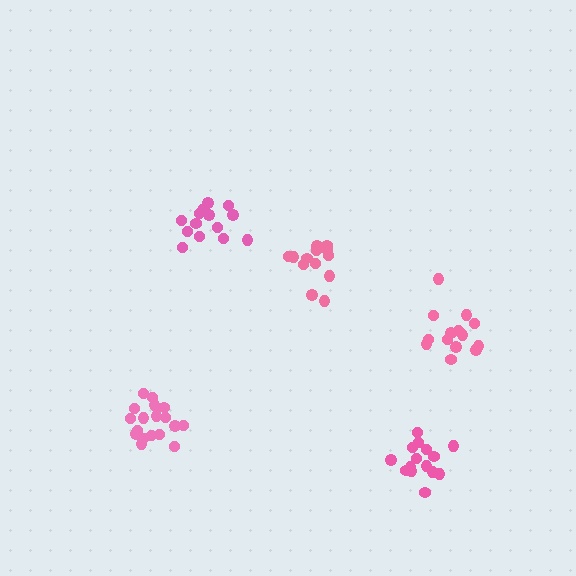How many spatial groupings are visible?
There are 5 spatial groupings.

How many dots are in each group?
Group 1: 18 dots, Group 2: 14 dots, Group 3: 13 dots, Group 4: 15 dots, Group 5: 15 dots (75 total).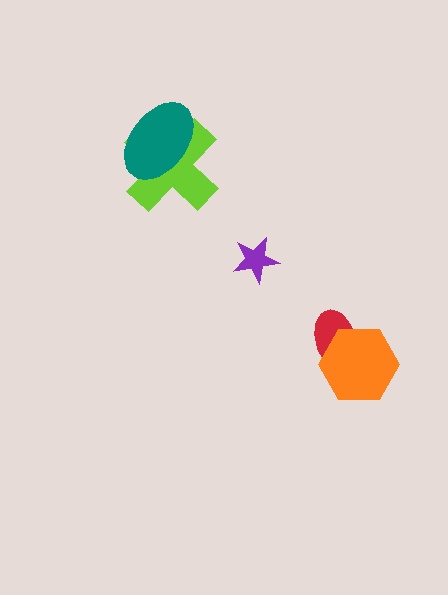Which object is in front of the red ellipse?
The orange hexagon is in front of the red ellipse.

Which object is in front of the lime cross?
The teal ellipse is in front of the lime cross.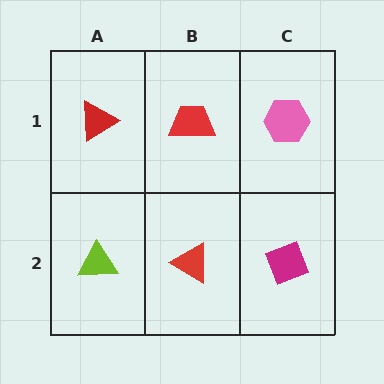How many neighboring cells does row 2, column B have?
3.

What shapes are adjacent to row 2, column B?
A red trapezoid (row 1, column B), a lime triangle (row 2, column A), a magenta diamond (row 2, column C).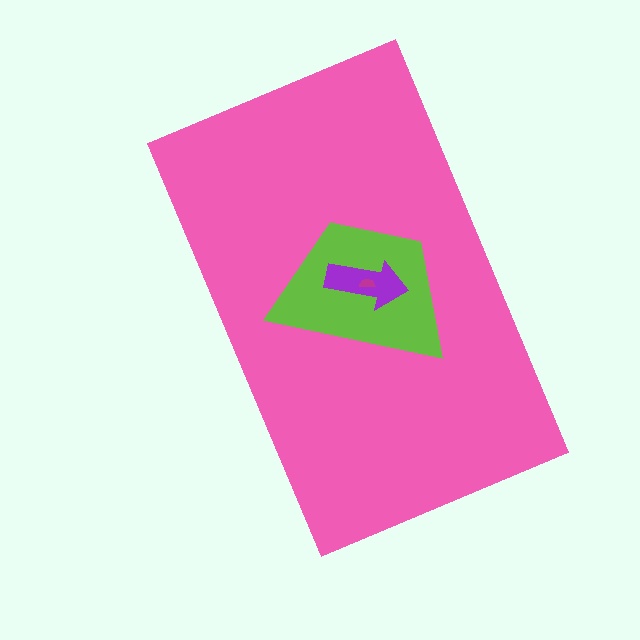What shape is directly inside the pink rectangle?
The lime trapezoid.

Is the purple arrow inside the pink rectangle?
Yes.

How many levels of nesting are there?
4.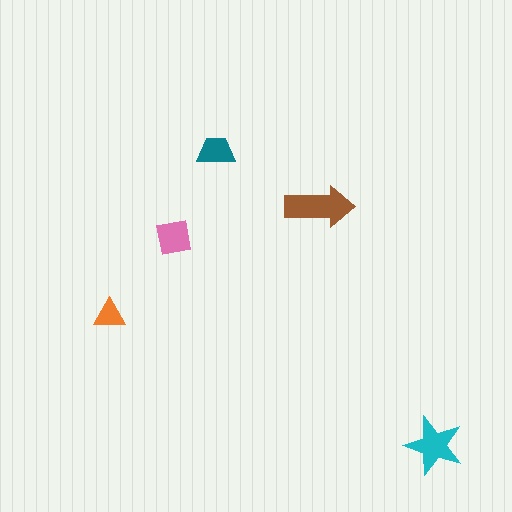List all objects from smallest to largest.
The orange triangle, the teal trapezoid, the pink square, the cyan star, the brown arrow.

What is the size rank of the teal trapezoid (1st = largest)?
4th.